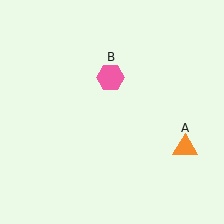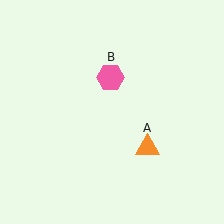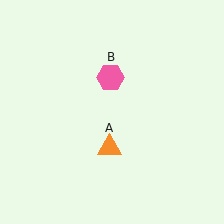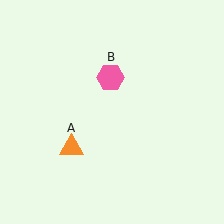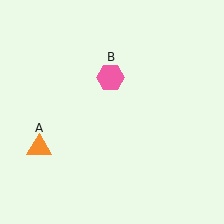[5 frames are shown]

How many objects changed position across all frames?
1 object changed position: orange triangle (object A).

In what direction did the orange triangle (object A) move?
The orange triangle (object A) moved left.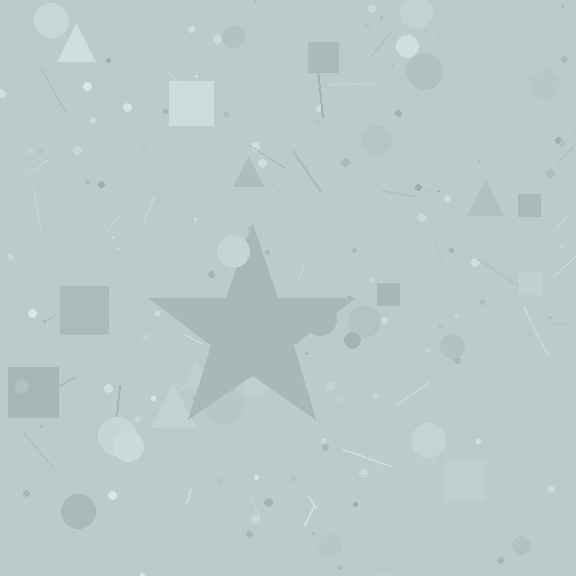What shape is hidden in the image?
A star is hidden in the image.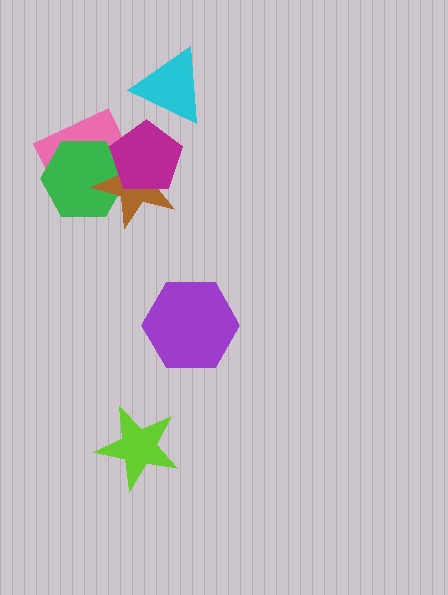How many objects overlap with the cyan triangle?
0 objects overlap with the cyan triangle.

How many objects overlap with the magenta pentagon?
3 objects overlap with the magenta pentagon.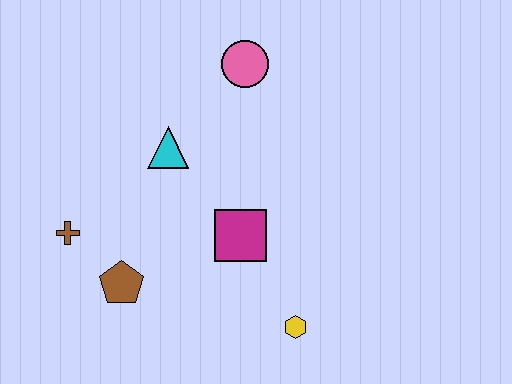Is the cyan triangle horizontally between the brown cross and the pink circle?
Yes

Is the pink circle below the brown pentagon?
No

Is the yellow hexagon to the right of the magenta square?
Yes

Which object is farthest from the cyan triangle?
The yellow hexagon is farthest from the cyan triangle.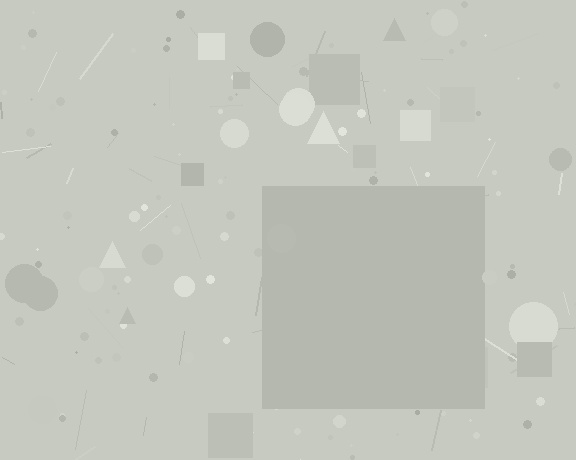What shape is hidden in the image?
A square is hidden in the image.